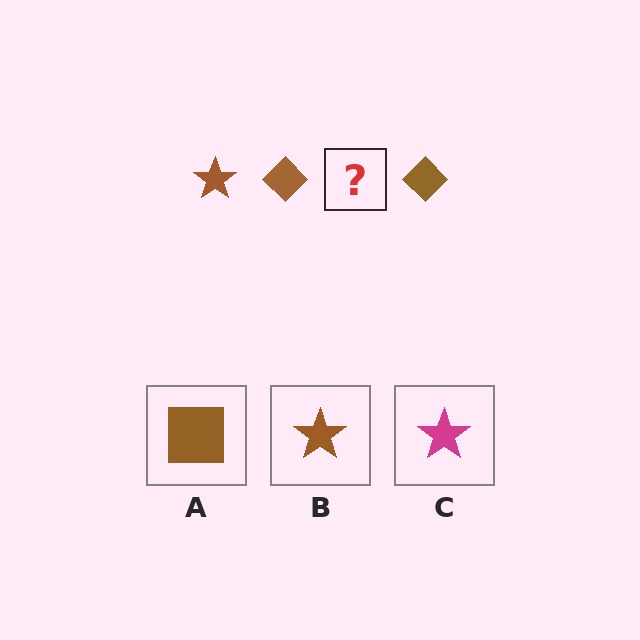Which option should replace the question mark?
Option B.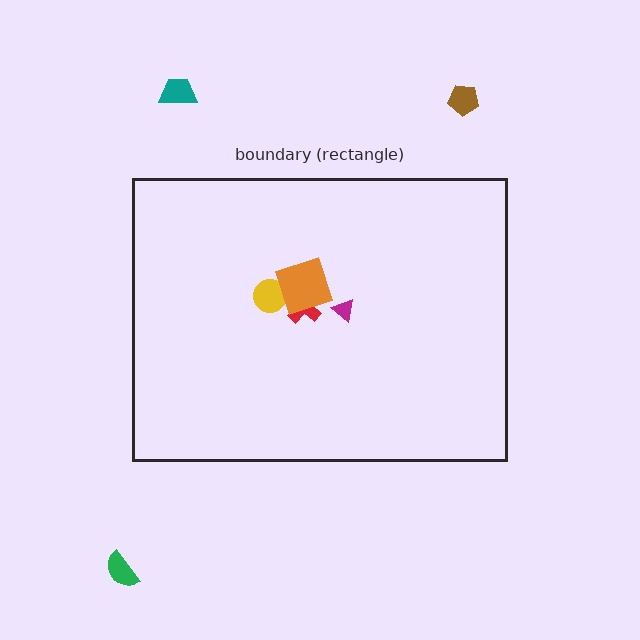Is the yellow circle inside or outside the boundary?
Inside.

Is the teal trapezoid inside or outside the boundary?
Outside.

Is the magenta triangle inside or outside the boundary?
Inside.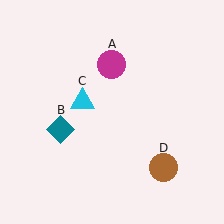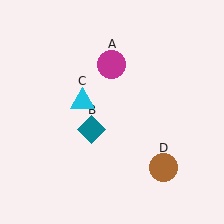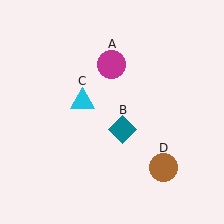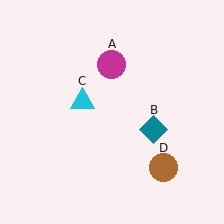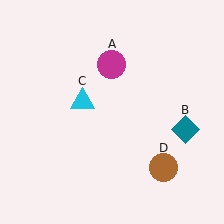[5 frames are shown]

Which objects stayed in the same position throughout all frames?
Magenta circle (object A) and cyan triangle (object C) and brown circle (object D) remained stationary.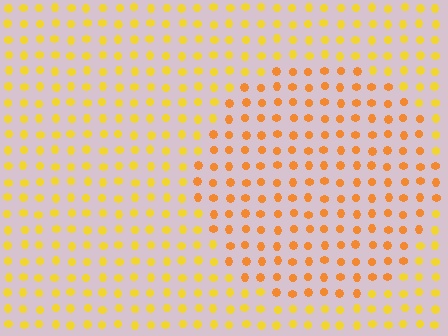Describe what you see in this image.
The image is filled with small yellow elements in a uniform arrangement. A circle-shaped region is visible where the elements are tinted to a slightly different hue, forming a subtle color boundary.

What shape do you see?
I see a circle.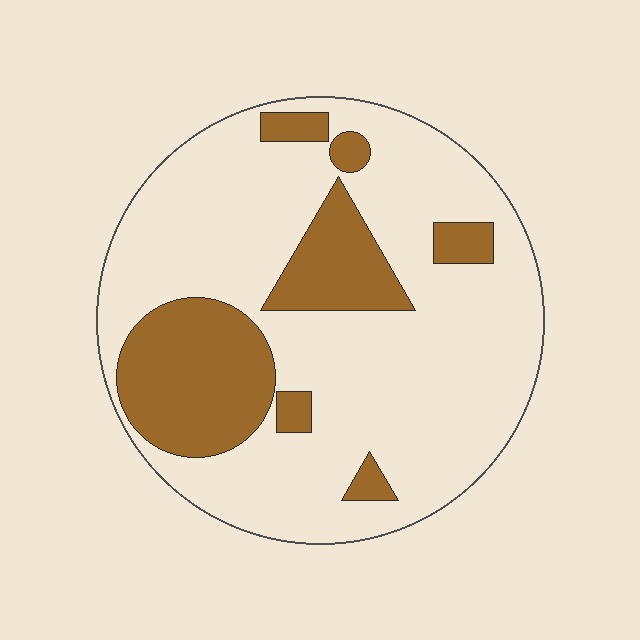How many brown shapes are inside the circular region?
7.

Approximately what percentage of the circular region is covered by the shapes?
Approximately 25%.